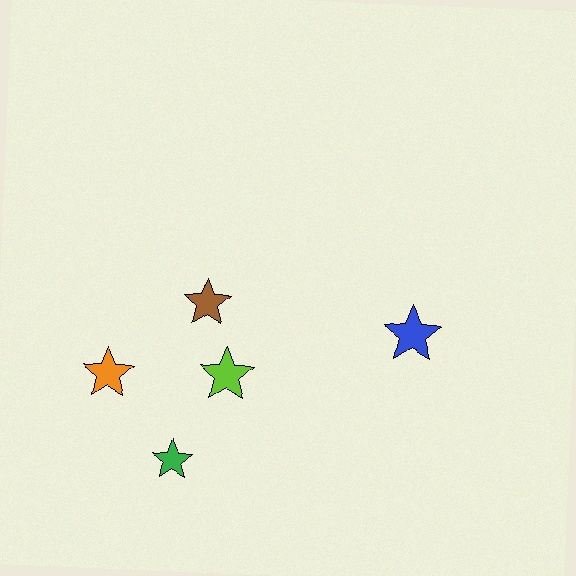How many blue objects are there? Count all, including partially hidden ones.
There is 1 blue object.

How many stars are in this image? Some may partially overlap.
There are 5 stars.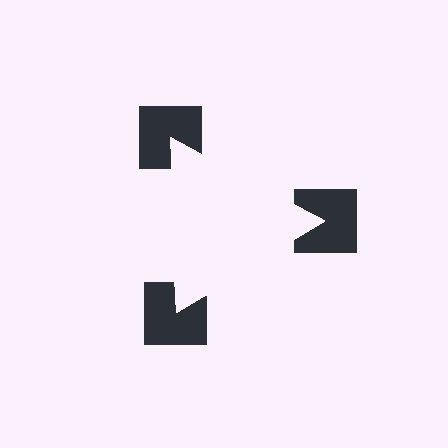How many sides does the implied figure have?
3 sides.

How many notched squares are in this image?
There are 3 — one at each vertex of the illusory triangle.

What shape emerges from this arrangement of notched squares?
An illusory triangle — its edges are inferred from the aligned wedge cuts in the notched squares, not physically drawn.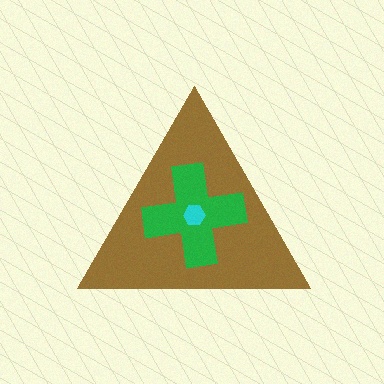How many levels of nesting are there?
3.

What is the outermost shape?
The brown triangle.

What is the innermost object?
The cyan hexagon.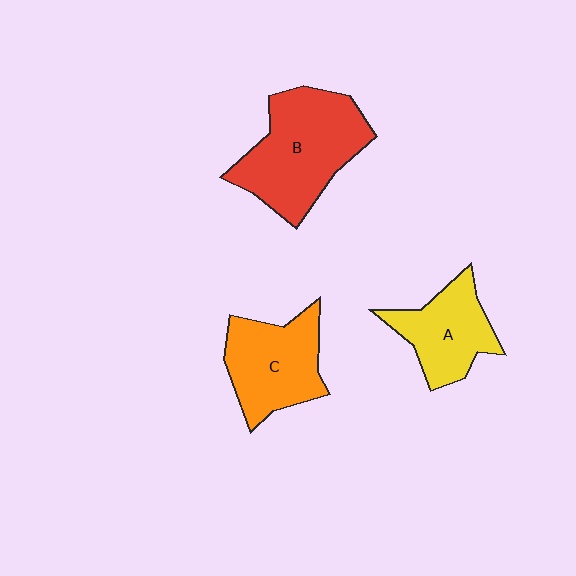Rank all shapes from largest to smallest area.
From largest to smallest: B (red), C (orange), A (yellow).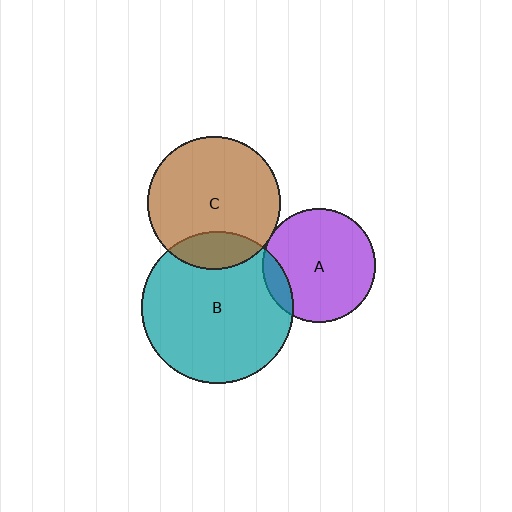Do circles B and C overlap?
Yes.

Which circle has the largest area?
Circle B (teal).